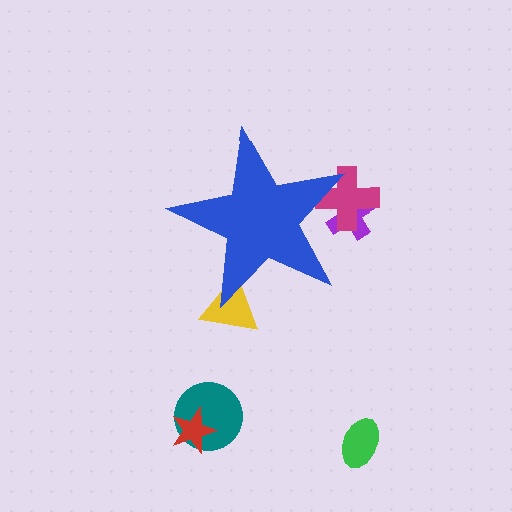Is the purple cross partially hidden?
Yes, the purple cross is partially hidden behind the blue star.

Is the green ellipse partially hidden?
No, the green ellipse is fully visible.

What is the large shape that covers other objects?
A blue star.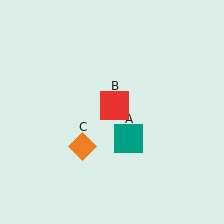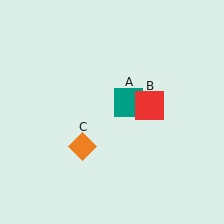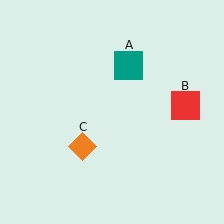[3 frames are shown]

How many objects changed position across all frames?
2 objects changed position: teal square (object A), red square (object B).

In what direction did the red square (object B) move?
The red square (object B) moved right.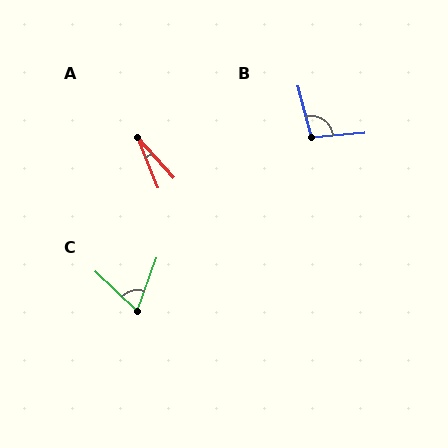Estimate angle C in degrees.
Approximately 66 degrees.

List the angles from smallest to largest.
A (19°), C (66°), B (100°).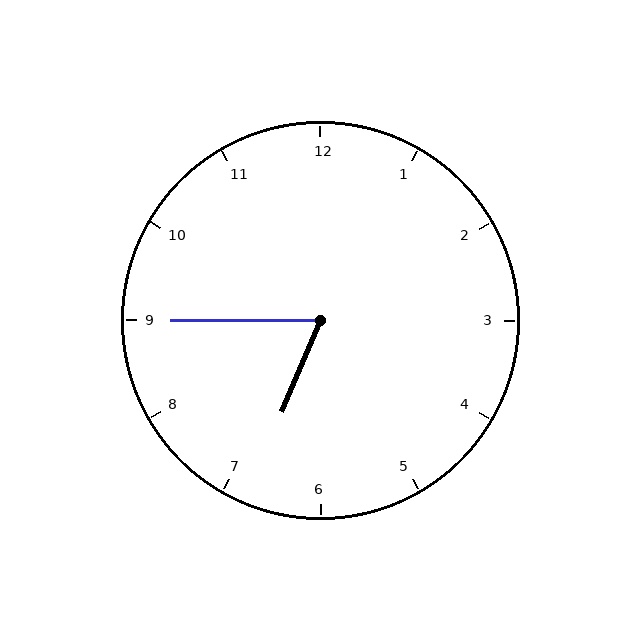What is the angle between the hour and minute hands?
Approximately 68 degrees.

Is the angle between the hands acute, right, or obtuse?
It is acute.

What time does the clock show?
6:45.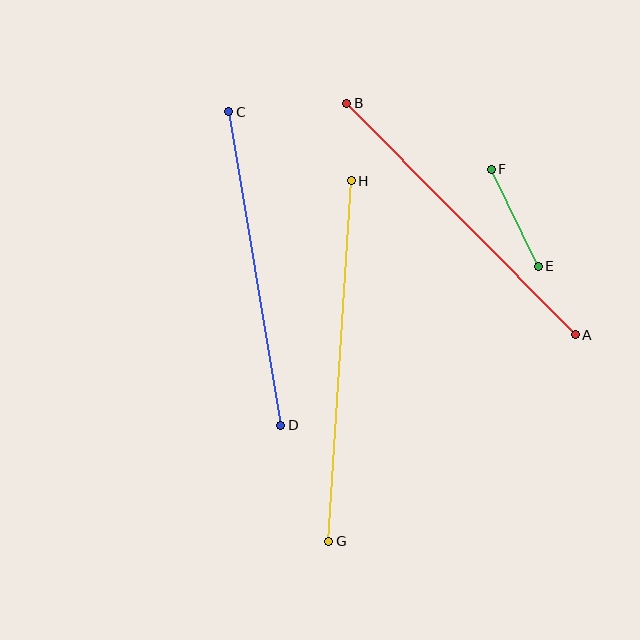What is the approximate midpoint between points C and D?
The midpoint is at approximately (255, 269) pixels.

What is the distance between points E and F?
The distance is approximately 108 pixels.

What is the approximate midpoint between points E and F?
The midpoint is at approximately (515, 218) pixels.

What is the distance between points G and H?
The distance is approximately 361 pixels.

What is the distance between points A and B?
The distance is approximately 325 pixels.